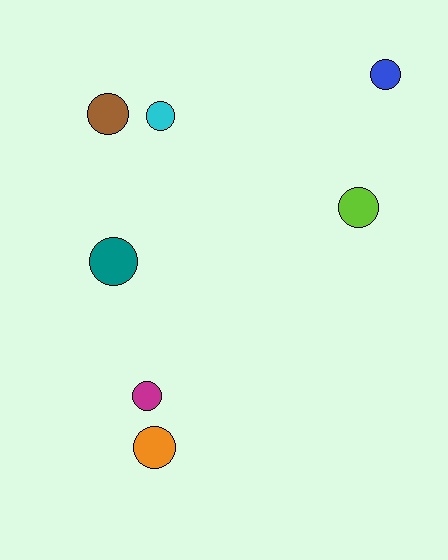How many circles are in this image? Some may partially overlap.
There are 7 circles.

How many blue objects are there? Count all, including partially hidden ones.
There is 1 blue object.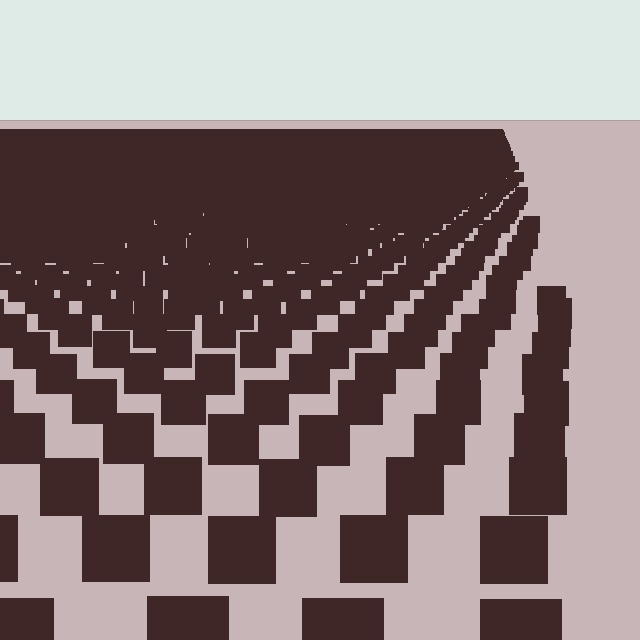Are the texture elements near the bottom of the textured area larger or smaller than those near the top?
Larger. Near the bottom, elements are closer to the viewer and appear at a bigger on-screen size.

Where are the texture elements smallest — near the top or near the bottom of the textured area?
Near the top.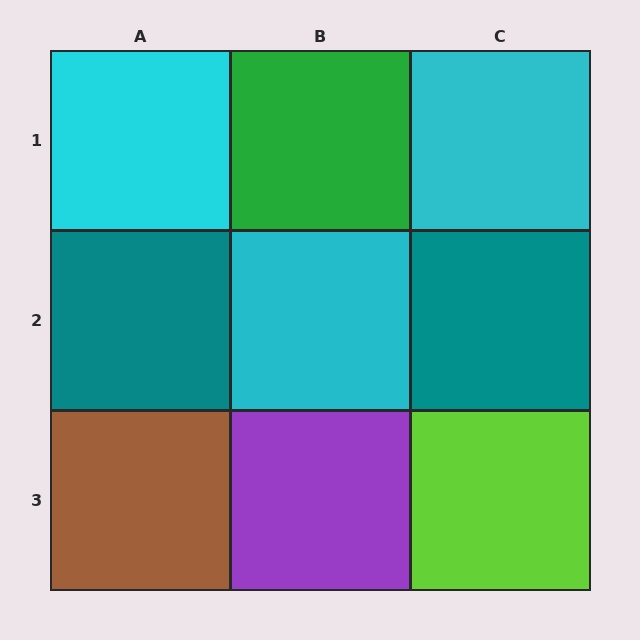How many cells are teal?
2 cells are teal.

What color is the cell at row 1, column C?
Cyan.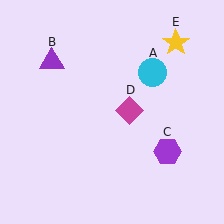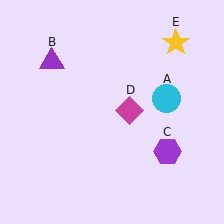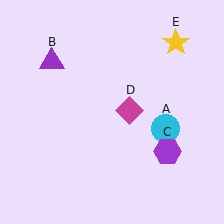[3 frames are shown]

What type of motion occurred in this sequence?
The cyan circle (object A) rotated clockwise around the center of the scene.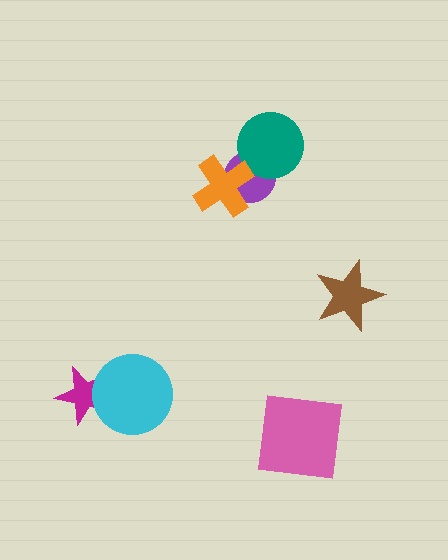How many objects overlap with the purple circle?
2 objects overlap with the purple circle.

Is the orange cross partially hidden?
No, no other shape covers it.